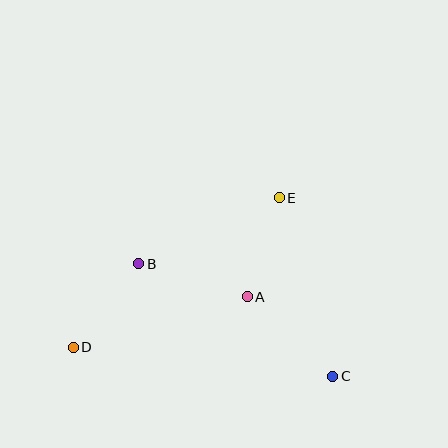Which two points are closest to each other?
Points A and E are closest to each other.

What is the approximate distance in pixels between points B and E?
The distance between B and E is approximately 155 pixels.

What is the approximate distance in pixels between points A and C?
The distance between A and C is approximately 117 pixels.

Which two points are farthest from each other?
Points C and D are farthest from each other.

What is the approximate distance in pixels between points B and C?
The distance between B and C is approximately 225 pixels.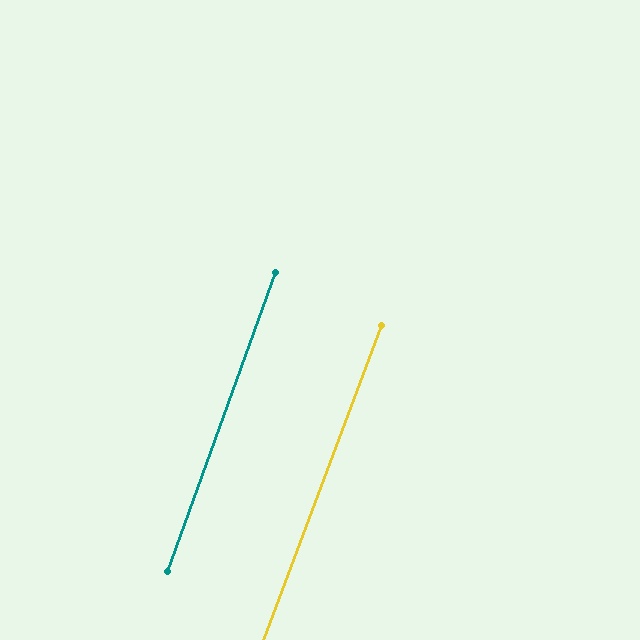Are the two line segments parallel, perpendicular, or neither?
Parallel — their directions differ by only 0.7°.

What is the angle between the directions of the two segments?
Approximately 1 degree.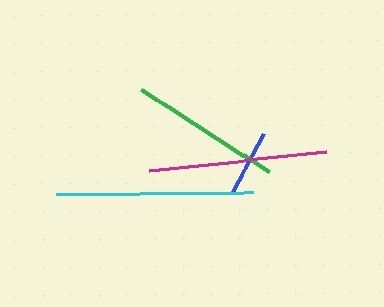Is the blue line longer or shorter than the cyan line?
The cyan line is longer than the blue line.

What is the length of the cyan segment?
The cyan segment is approximately 197 pixels long.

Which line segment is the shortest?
The blue line is the shortest at approximately 65 pixels.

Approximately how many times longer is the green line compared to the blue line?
The green line is approximately 2.3 times the length of the blue line.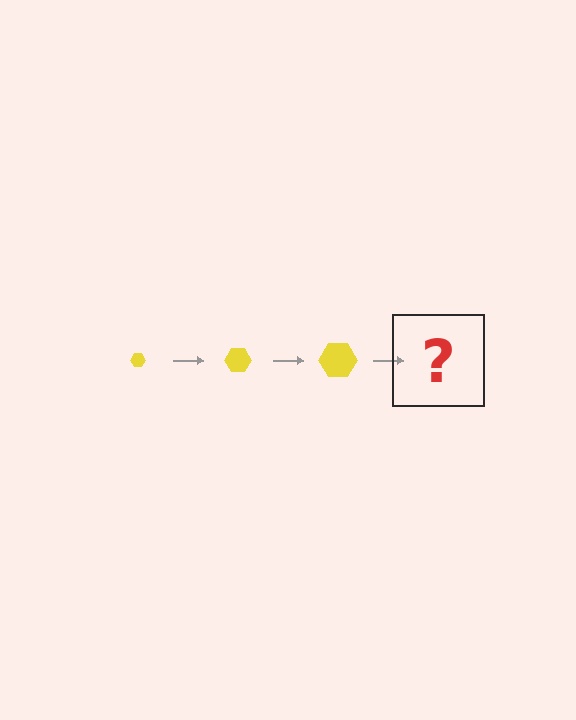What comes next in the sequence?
The next element should be a yellow hexagon, larger than the previous one.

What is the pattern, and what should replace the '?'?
The pattern is that the hexagon gets progressively larger each step. The '?' should be a yellow hexagon, larger than the previous one.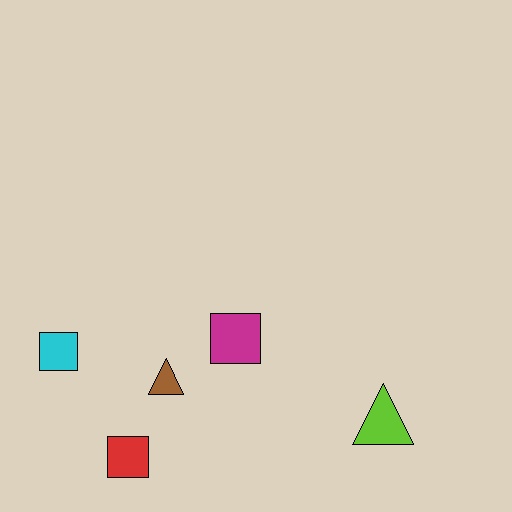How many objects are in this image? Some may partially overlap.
There are 5 objects.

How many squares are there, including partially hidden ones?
There are 3 squares.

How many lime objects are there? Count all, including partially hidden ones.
There is 1 lime object.